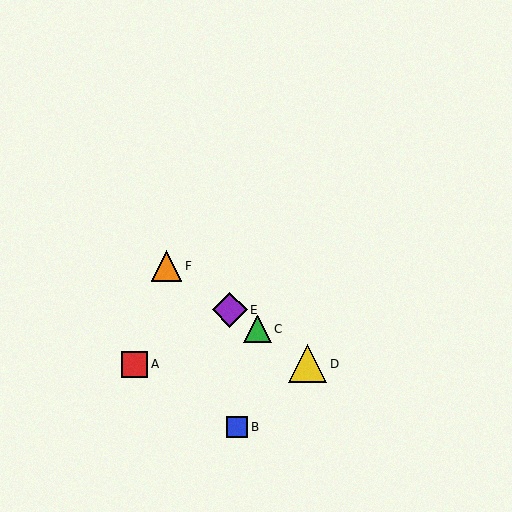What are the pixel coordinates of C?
Object C is at (258, 329).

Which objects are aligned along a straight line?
Objects C, D, E, F are aligned along a straight line.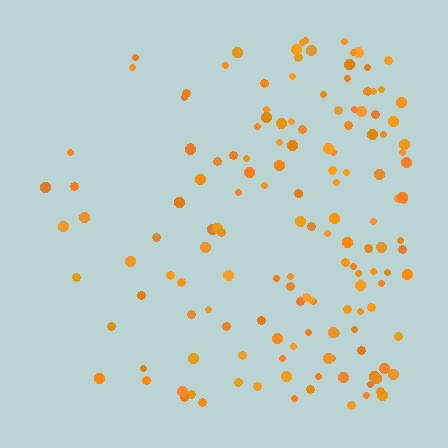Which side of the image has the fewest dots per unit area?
The left.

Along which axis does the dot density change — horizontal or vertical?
Horizontal.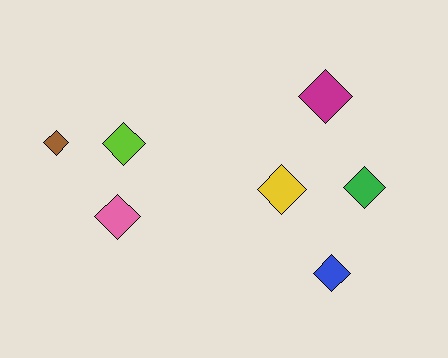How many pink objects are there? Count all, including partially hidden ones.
There is 1 pink object.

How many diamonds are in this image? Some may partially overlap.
There are 7 diamonds.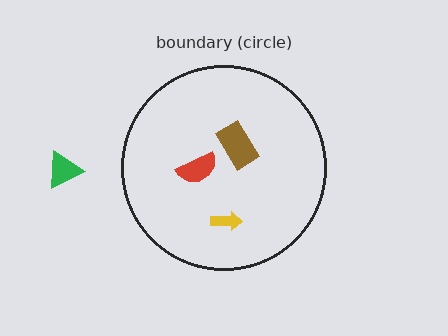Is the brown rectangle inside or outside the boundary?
Inside.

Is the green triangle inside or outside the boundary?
Outside.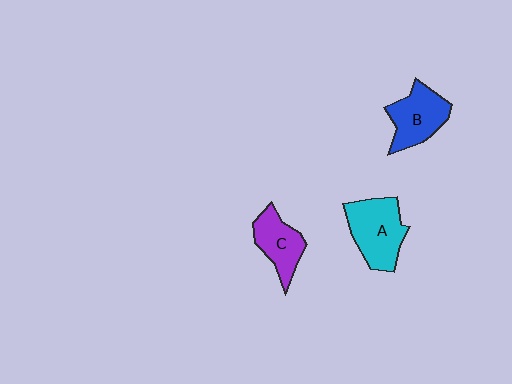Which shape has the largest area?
Shape A (cyan).